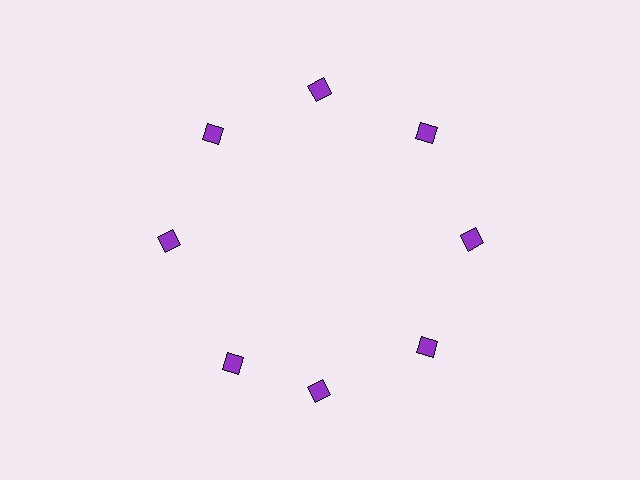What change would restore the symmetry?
The symmetry would be restored by rotating it back into even spacing with its neighbors so that all 8 diamonds sit at equal angles and equal distance from the center.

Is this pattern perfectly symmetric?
No. The 8 purple diamonds are arranged in a ring, but one element near the 8 o'clock position is rotated out of alignment along the ring, breaking the 8-fold rotational symmetry.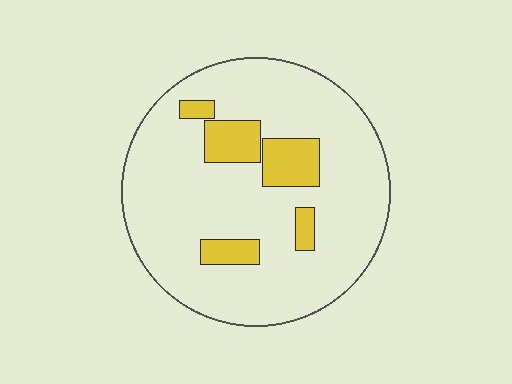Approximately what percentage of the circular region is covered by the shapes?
Approximately 15%.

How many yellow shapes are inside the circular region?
5.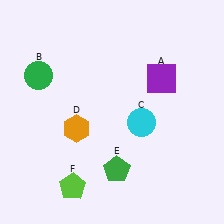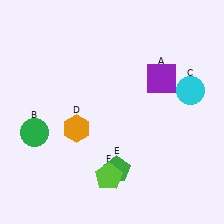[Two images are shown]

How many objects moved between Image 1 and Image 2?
3 objects moved between the two images.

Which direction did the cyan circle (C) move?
The cyan circle (C) moved right.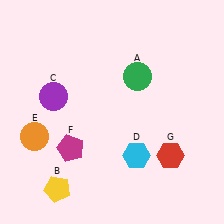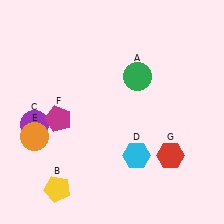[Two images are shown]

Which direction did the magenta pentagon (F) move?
The magenta pentagon (F) moved up.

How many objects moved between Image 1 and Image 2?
2 objects moved between the two images.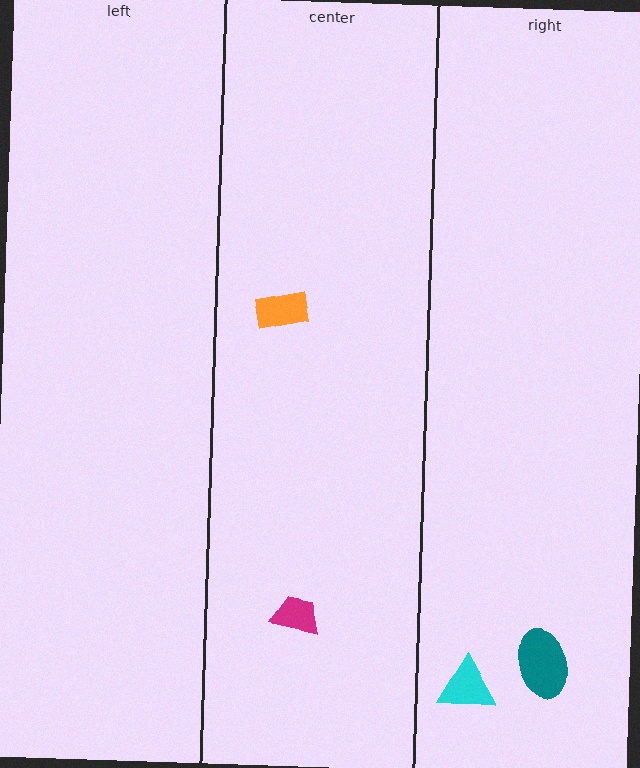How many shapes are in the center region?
2.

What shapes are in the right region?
The teal ellipse, the cyan triangle.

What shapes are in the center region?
The magenta trapezoid, the orange rectangle.